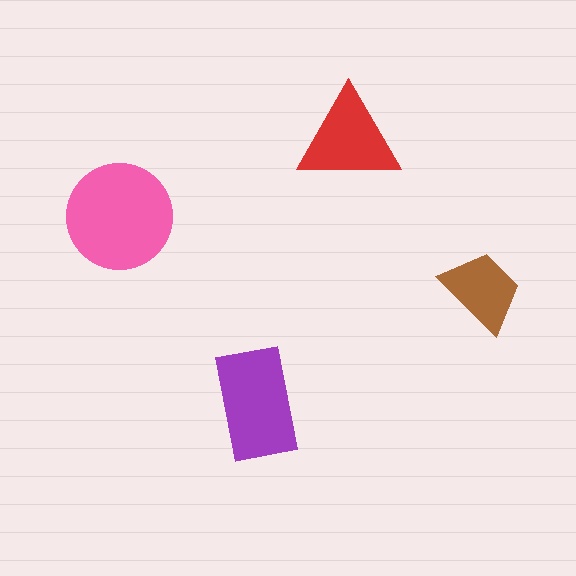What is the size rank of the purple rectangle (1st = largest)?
2nd.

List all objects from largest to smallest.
The pink circle, the purple rectangle, the red triangle, the brown trapezoid.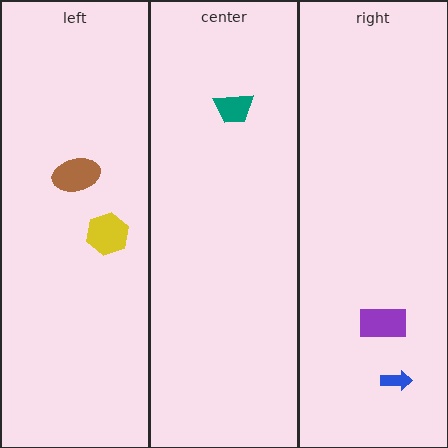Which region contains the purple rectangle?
The right region.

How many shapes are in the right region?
2.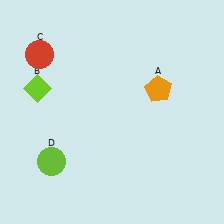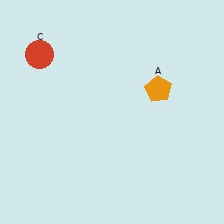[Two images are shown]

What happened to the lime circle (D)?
The lime circle (D) was removed in Image 2. It was in the bottom-left area of Image 1.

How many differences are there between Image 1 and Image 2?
There are 2 differences between the two images.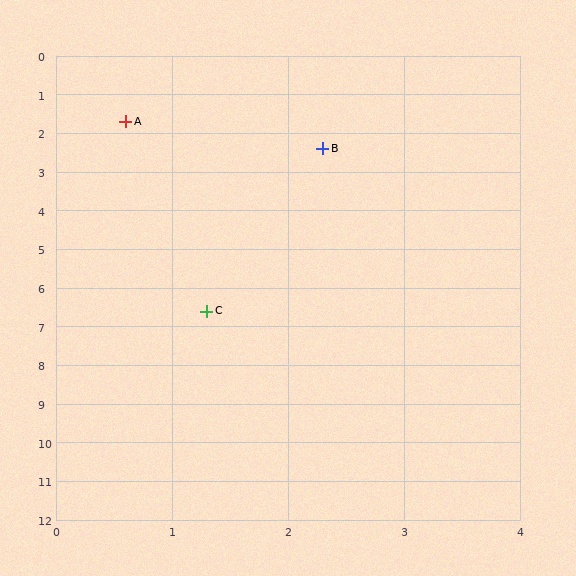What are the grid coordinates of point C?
Point C is at approximately (1.3, 6.6).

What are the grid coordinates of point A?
Point A is at approximately (0.6, 1.7).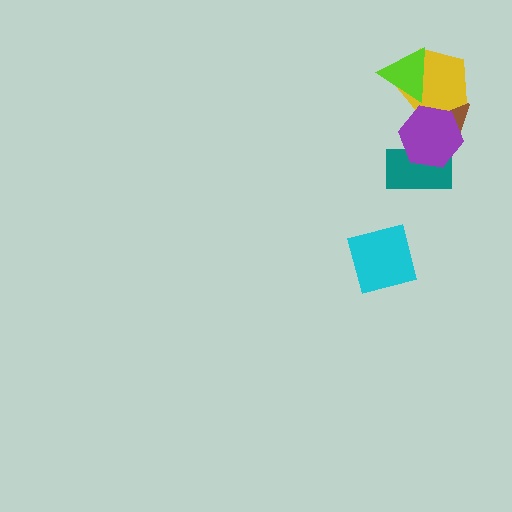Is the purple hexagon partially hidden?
No, no other shape covers it.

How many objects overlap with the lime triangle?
1 object overlaps with the lime triangle.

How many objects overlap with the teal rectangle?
1 object overlaps with the teal rectangle.